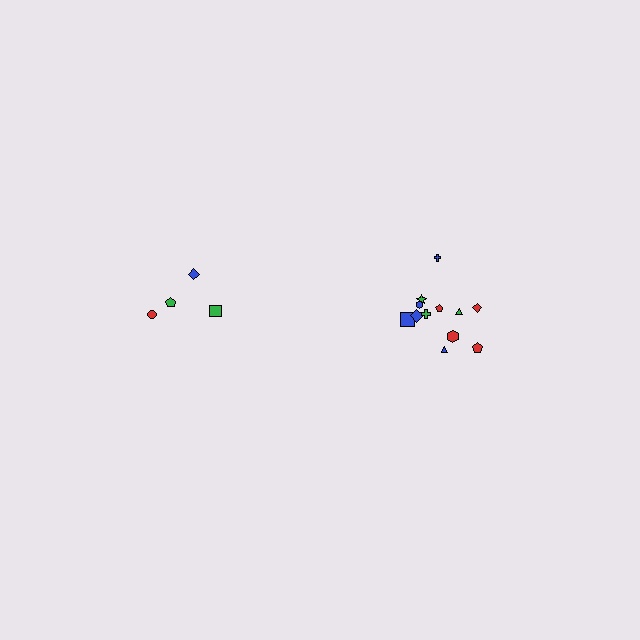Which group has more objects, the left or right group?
The right group.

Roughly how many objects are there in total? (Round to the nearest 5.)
Roughly 15 objects in total.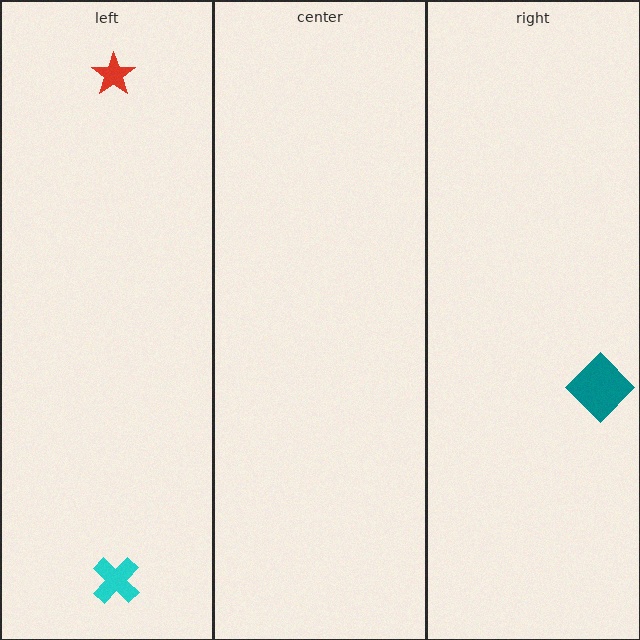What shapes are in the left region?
The cyan cross, the red star.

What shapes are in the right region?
The teal diamond.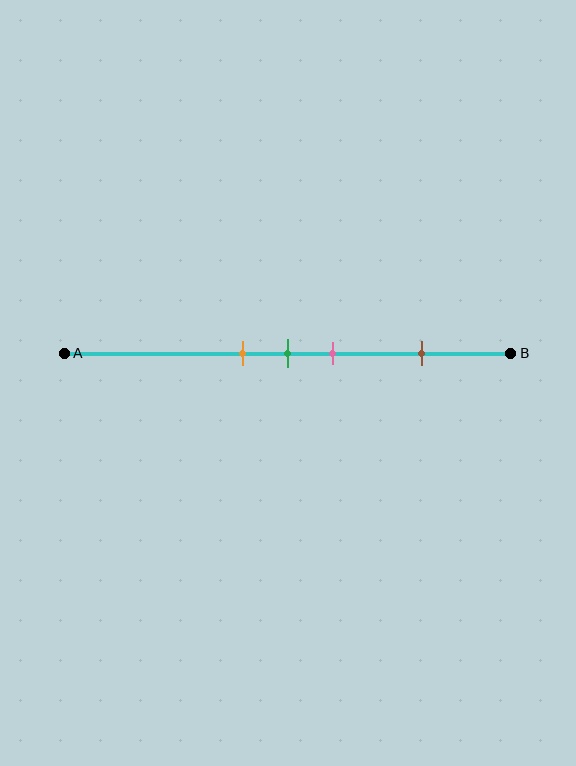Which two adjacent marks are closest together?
The orange and green marks are the closest adjacent pair.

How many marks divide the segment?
There are 4 marks dividing the segment.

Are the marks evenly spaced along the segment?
No, the marks are not evenly spaced.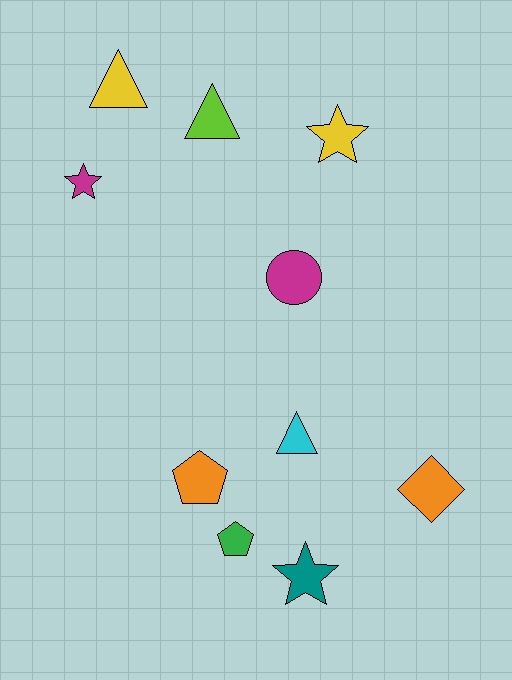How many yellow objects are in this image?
There are 2 yellow objects.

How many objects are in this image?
There are 10 objects.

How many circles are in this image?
There is 1 circle.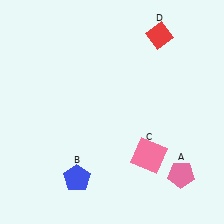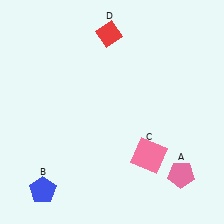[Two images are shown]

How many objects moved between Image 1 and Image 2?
2 objects moved between the two images.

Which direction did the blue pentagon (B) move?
The blue pentagon (B) moved left.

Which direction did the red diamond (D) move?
The red diamond (D) moved left.